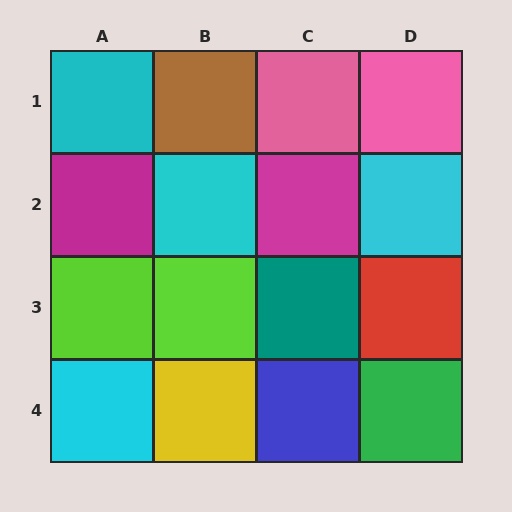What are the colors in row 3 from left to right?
Lime, lime, teal, red.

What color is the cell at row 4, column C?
Blue.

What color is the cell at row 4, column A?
Cyan.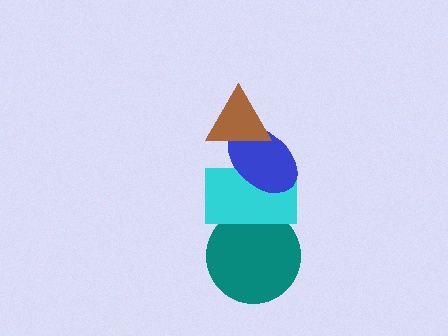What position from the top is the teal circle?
The teal circle is 4th from the top.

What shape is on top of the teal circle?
The cyan rectangle is on top of the teal circle.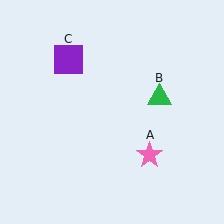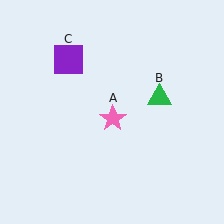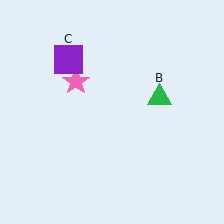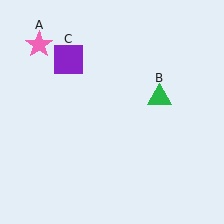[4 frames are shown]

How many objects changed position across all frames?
1 object changed position: pink star (object A).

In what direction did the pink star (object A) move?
The pink star (object A) moved up and to the left.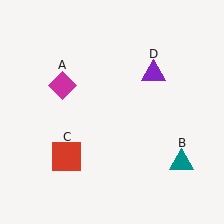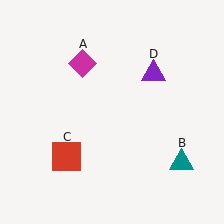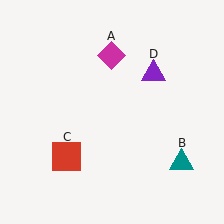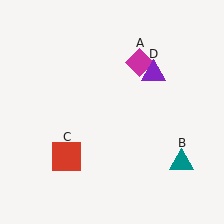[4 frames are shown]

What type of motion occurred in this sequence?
The magenta diamond (object A) rotated clockwise around the center of the scene.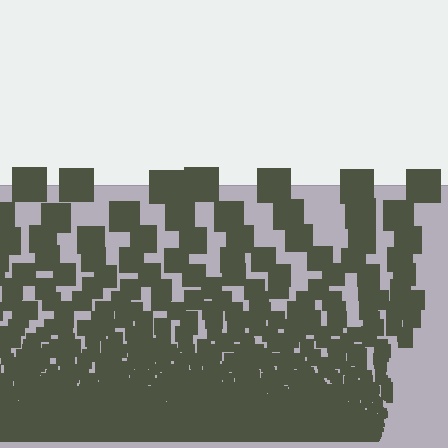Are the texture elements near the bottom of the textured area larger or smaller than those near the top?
Smaller. The gradient is inverted — elements near the bottom are smaller and denser.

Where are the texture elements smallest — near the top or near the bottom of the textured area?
Near the bottom.